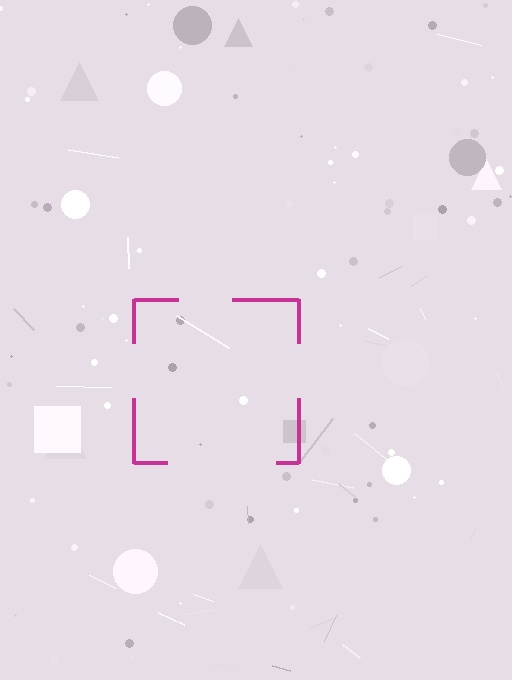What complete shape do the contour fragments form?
The contour fragments form a square.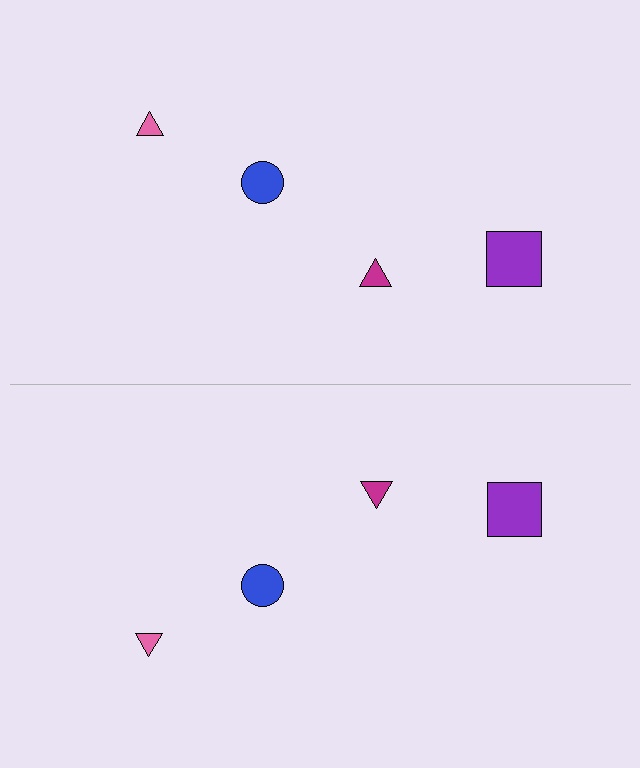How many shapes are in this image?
There are 8 shapes in this image.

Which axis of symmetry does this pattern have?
The pattern has a horizontal axis of symmetry running through the center of the image.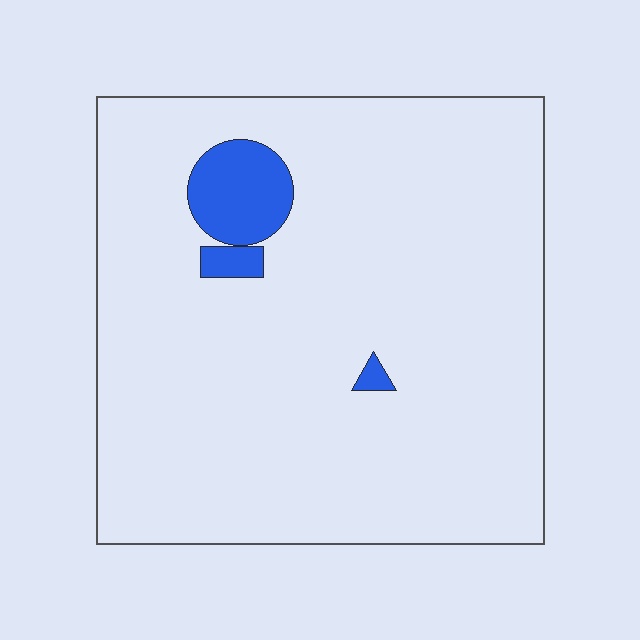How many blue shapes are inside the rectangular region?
3.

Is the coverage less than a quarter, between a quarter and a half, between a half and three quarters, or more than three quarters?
Less than a quarter.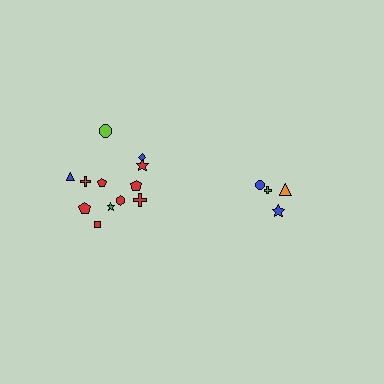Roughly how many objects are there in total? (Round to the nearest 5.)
Roughly 15 objects in total.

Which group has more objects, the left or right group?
The left group.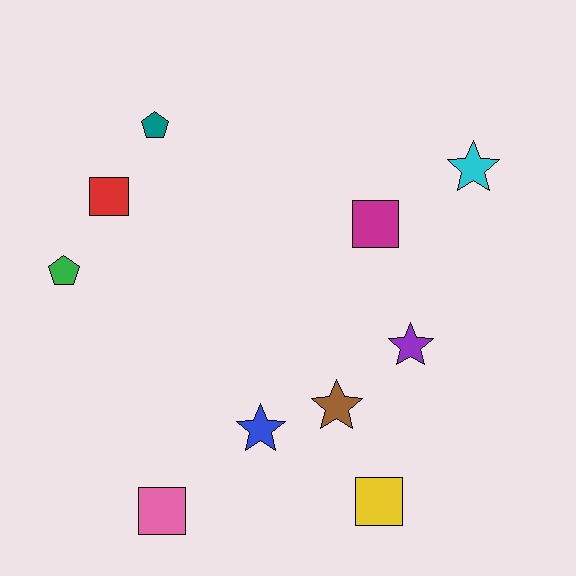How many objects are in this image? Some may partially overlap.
There are 10 objects.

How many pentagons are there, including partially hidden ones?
There are 2 pentagons.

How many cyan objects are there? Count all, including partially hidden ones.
There is 1 cyan object.